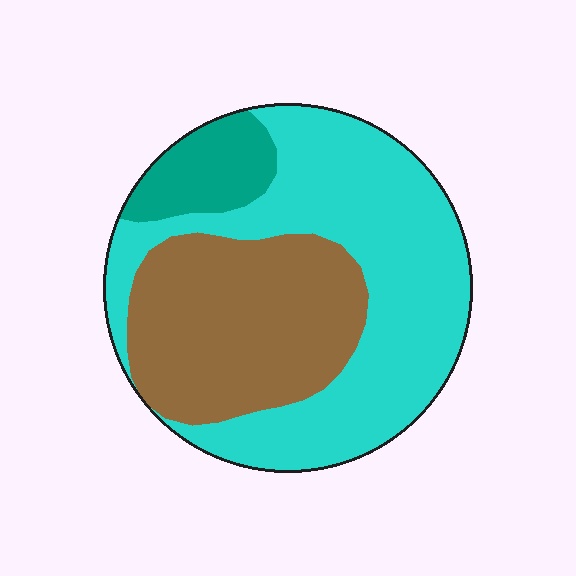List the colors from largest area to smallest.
From largest to smallest: cyan, brown, teal.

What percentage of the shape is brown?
Brown covers 35% of the shape.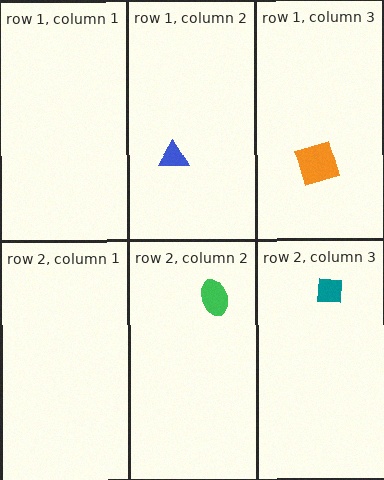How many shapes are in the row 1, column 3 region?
1.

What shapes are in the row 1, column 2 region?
The blue triangle.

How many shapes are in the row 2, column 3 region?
1.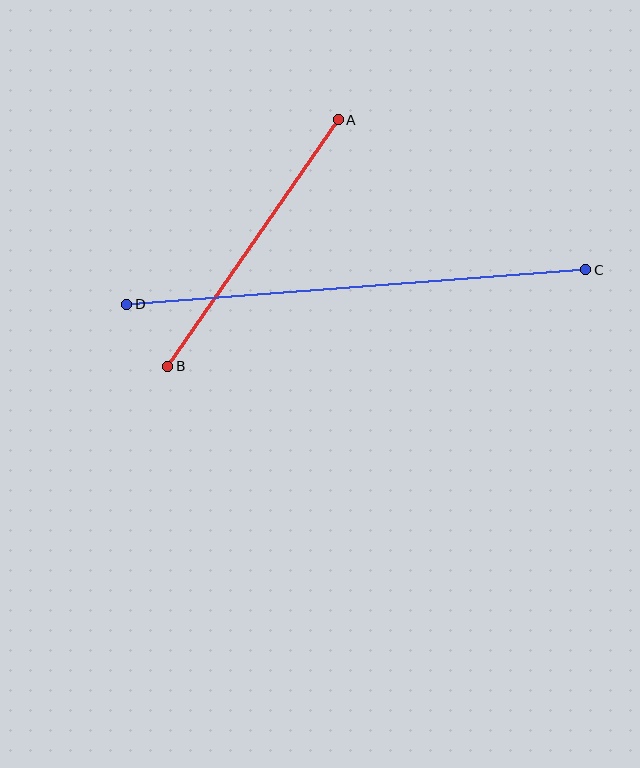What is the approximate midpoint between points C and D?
The midpoint is at approximately (356, 287) pixels.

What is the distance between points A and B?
The distance is approximately 300 pixels.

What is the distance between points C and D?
The distance is approximately 460 pixels.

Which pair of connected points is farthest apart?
Points C and D are farthest apart.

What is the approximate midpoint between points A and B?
The midpoint is at approximately (253, 243) pixels.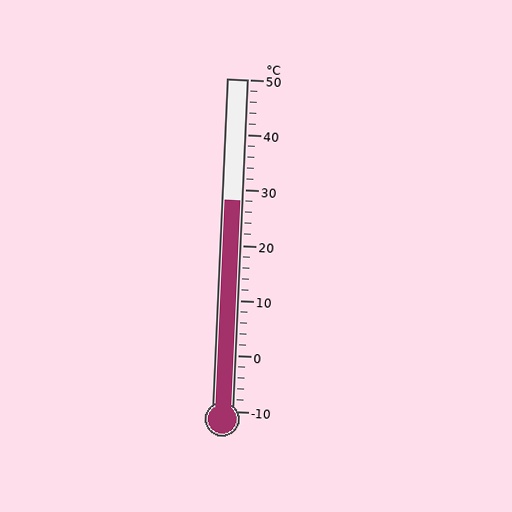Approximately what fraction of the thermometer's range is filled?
The thermometer is filled to approximately 65% of its range.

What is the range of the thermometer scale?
The thermometer scale ranges from -10°C to 50°C.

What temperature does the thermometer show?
The thermometer shows approximately 28°C.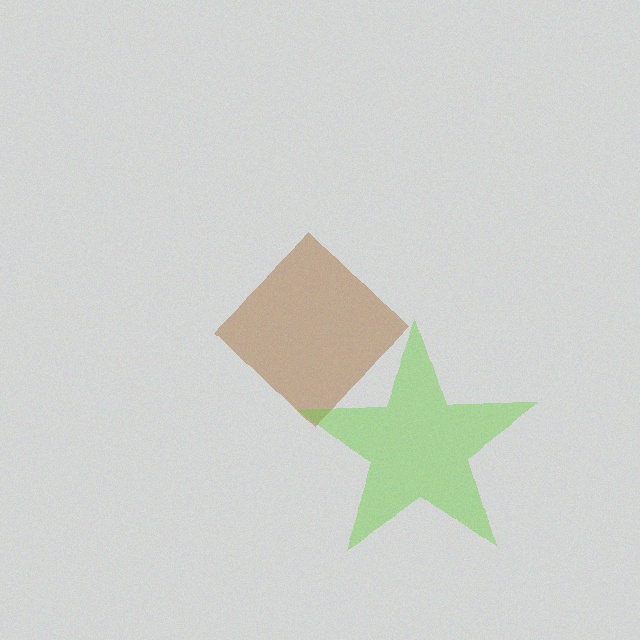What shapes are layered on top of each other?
The layered shapes are: a brown diamond, a lime star.